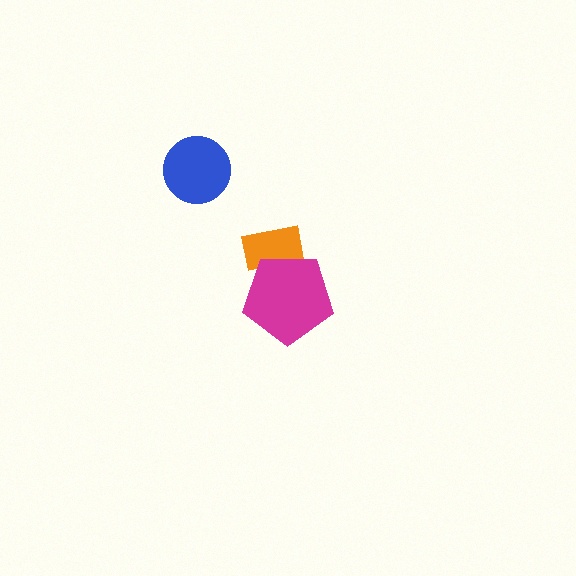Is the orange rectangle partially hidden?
Yes, it is partially covered by another shape.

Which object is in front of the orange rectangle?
The magenta pentagon is in front of the orange rectangle.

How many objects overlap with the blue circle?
0 objects overlap with the blue circle.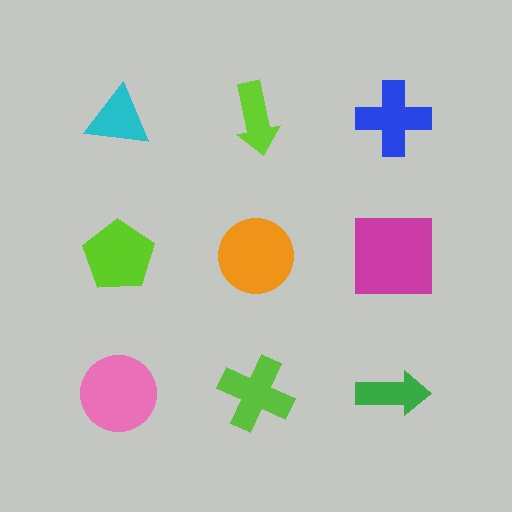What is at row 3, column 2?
A lime cross.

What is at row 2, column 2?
An orange circle.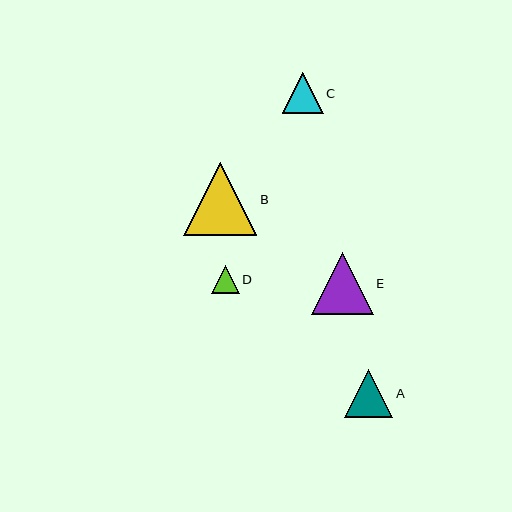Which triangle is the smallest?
Triangle D is the smallest with a size of approximately 28 pixels.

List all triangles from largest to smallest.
From largest to smallest: B, E, A, C, D.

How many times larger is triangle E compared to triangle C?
Triangle E is approximately 1.5 times the size of triangle C.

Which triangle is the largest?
Triangle B is the largest with a size of approximately 73 pixels.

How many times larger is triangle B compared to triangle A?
Triangle B is approximately 1.5 times the size of triangle A.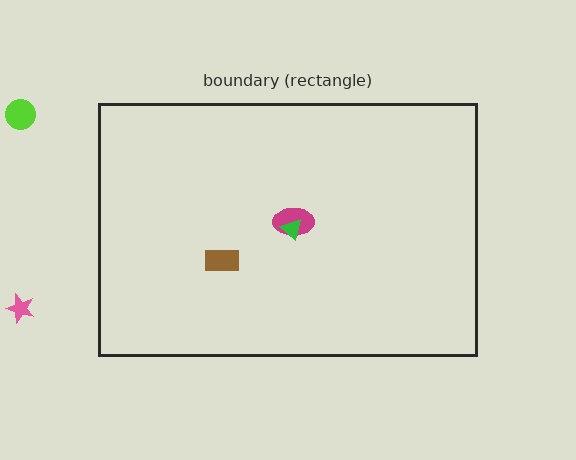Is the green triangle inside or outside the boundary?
Inside.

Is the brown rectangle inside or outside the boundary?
Inside.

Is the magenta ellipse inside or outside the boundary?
Inside.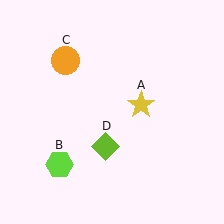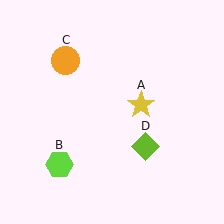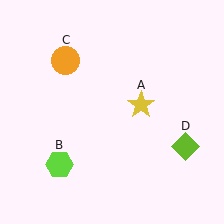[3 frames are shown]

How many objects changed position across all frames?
1 object changed position: lime diamond (object D).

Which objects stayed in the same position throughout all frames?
Yellow star (object A) and lime hexagon (object B) and orange circle (object C) remained stationary.